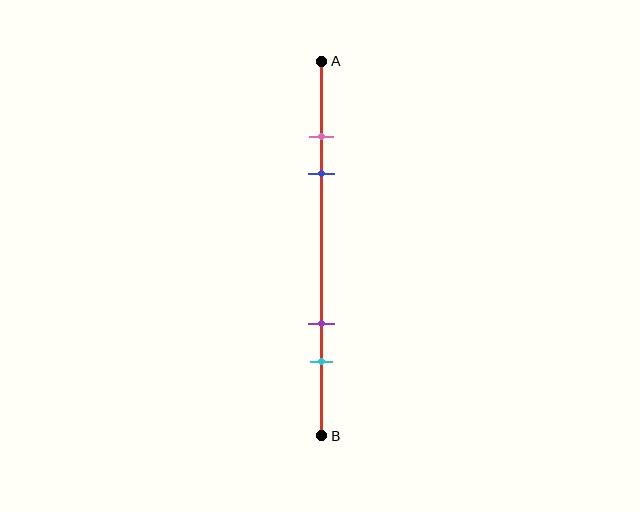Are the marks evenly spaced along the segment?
No, the marks are not evenly spaced.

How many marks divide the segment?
There are 4 marks dividing the segment.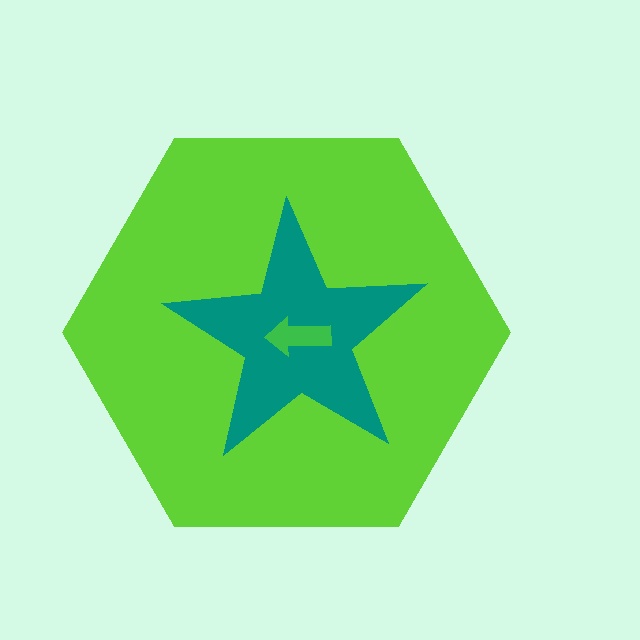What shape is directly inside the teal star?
The green arrow.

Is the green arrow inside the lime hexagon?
Yes.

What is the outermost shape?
The lime hexagon.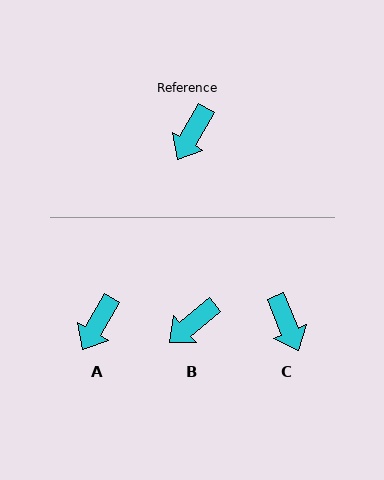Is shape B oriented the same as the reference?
No, it is off by about 20 degrees.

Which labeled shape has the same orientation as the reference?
A.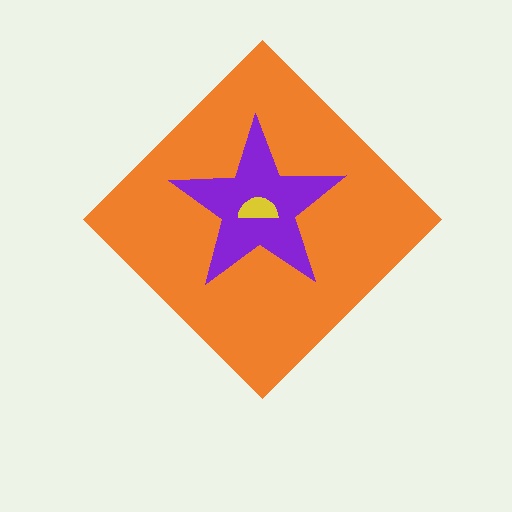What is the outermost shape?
The orange diamond.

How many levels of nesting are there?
3.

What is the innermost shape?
The yellow semicircle.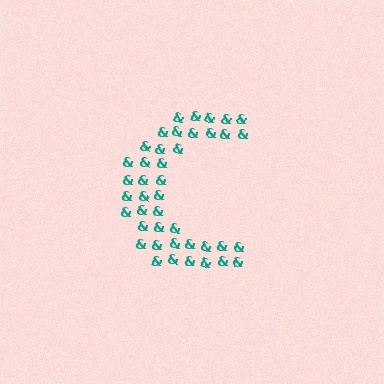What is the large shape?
The large shape is the letter C.